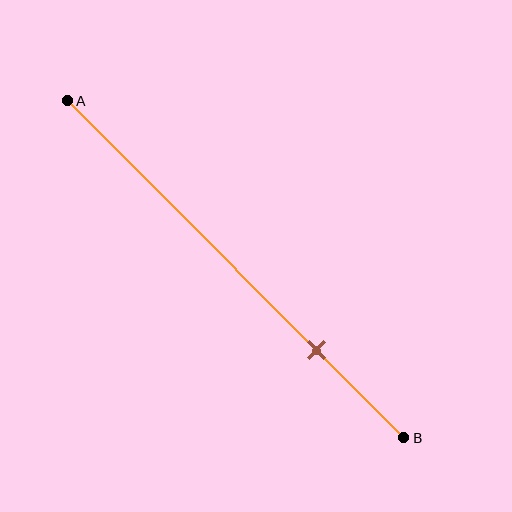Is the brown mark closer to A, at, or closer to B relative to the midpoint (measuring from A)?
The brown mark is closer to point B than the midpoint of segment AB.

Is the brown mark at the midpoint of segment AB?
No, the mark is at about 75% from A, not at the 50% midpoint.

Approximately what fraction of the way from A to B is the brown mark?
The brown mark is approximately 75% of the way from A to B.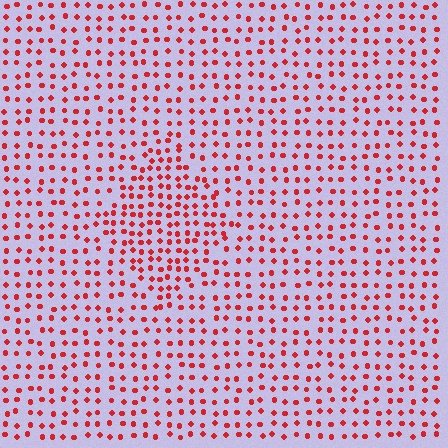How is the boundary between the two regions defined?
The boundary is defined by a change in element density (approximately 1.6x ratio). All elements are the same color, size, and shape.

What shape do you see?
I see a diamond.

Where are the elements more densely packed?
The elements are more densely packed inside the diamond boundary.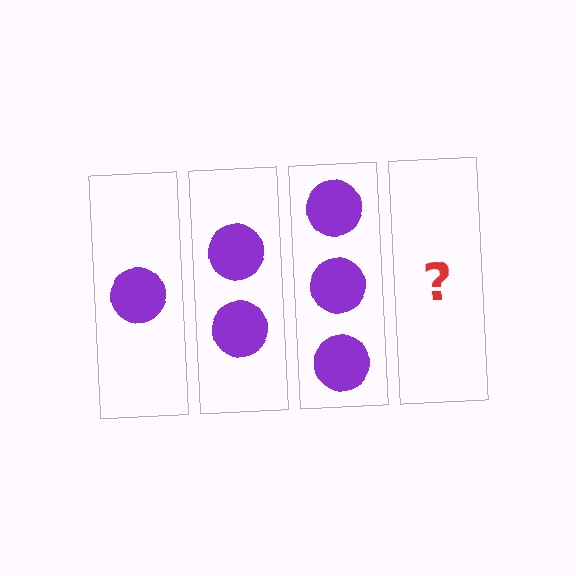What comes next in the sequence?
The next element should be 4 circles.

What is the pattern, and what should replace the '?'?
The pattern is that each step adds one more circle. The '?' should be 4 circles.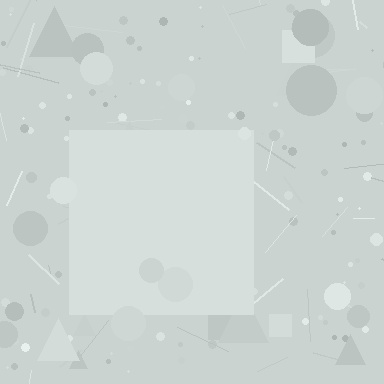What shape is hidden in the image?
A square is hidden in the image.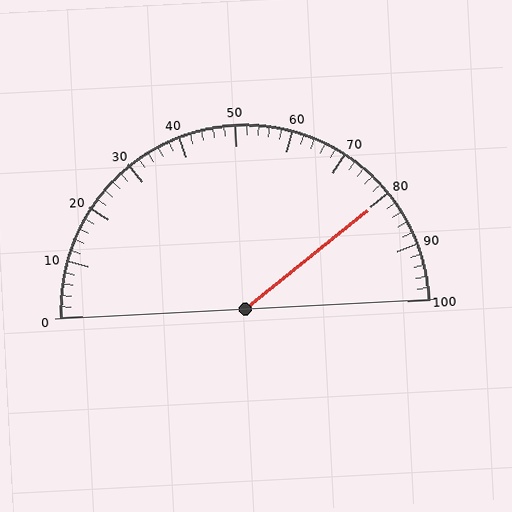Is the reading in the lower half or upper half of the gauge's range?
The reading is in the upper half of the range (0 to 100).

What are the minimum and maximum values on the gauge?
The gauge ranges from 0 to 100.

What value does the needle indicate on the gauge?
The needle indicates approximately 80.